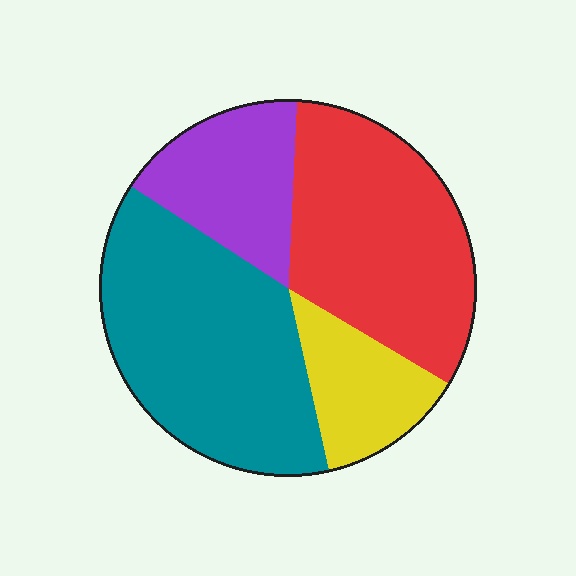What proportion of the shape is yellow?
Yellow covers around 15% of the shape.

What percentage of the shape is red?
Red covers around 35% of the shape.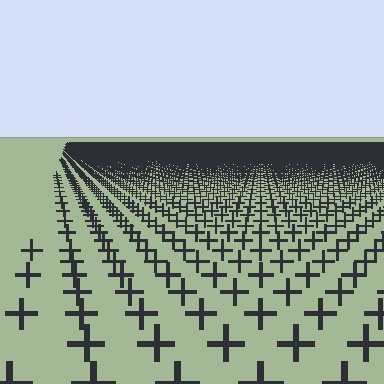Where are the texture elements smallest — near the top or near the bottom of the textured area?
Near the top.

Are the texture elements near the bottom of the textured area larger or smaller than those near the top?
Larger. Near the bottom, elements are closer to the viewer and appear at a bigger on-screen size.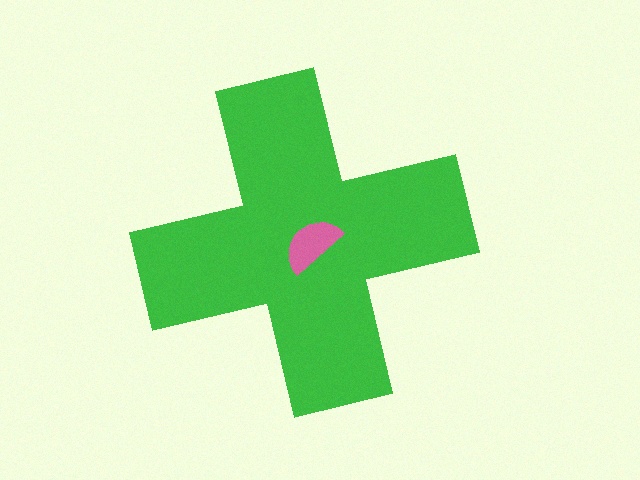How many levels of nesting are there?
2.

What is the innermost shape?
The pink semicircle.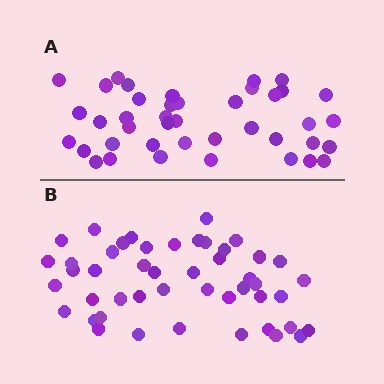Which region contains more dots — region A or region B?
Region B (the bottom region) has more dots.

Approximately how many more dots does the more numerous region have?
Region B has about 6 more dots than region A.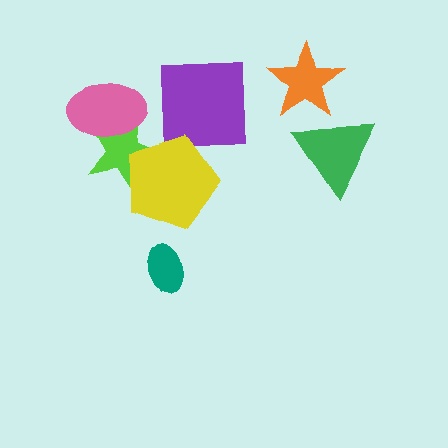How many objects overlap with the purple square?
0 objects overlap with the purple square.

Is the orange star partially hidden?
Yes, it is partially covered by another shape.